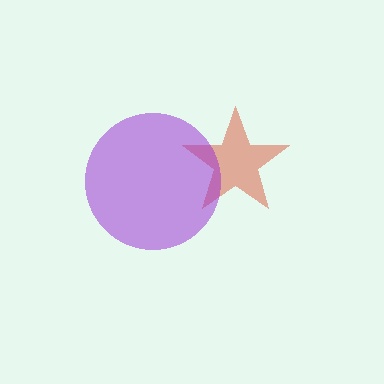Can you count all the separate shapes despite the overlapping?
Yes, there are 2 separate shapes.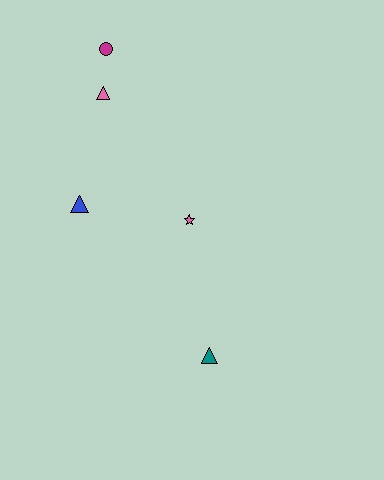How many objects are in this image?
There are 5 objects.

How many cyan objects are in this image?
There are no cyan objects.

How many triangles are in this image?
There are 3 triangles.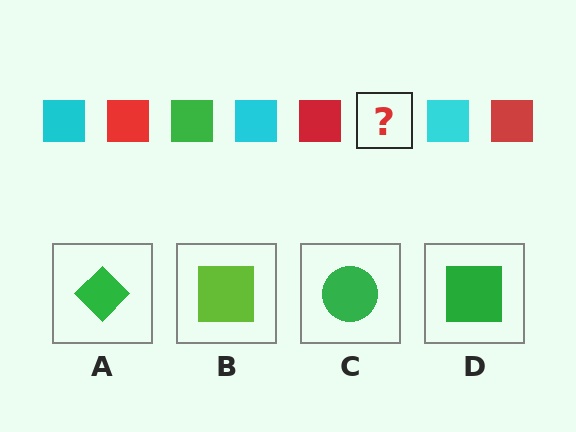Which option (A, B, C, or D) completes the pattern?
D.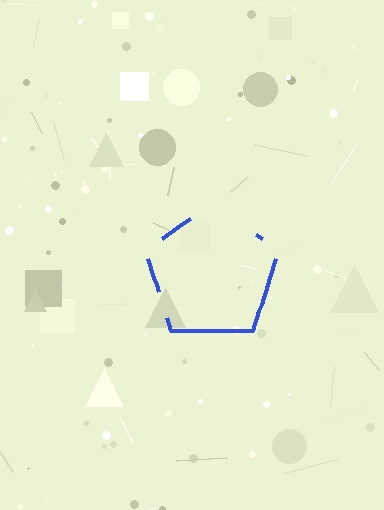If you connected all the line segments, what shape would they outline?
They would outline a pentagon.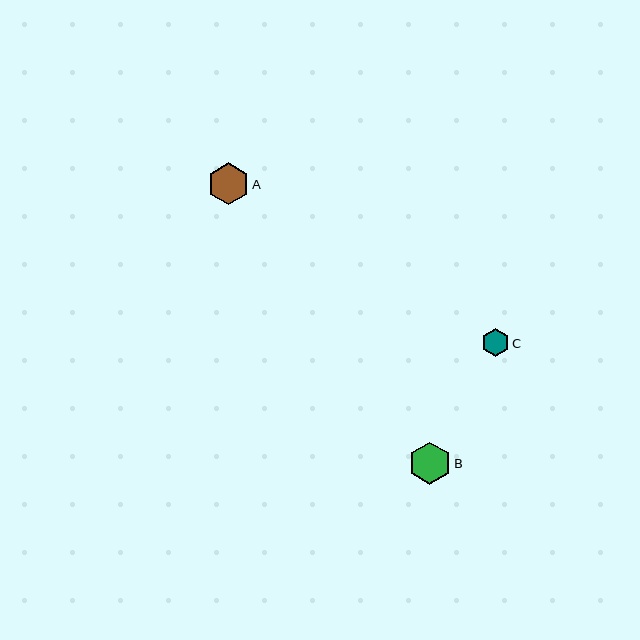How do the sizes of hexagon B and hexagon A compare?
Hexagon B and hexagon A are approximately the same size.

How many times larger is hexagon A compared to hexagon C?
Hexagon A is approximately 1.5 times the size of hexagon C.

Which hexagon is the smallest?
Hexagon C is the smallest with a size of approximately 28 pixels.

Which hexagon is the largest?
Hexagon B is the largest with a size of approximately 42 pixels.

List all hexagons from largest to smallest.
From largest to smallest: B, A, C.